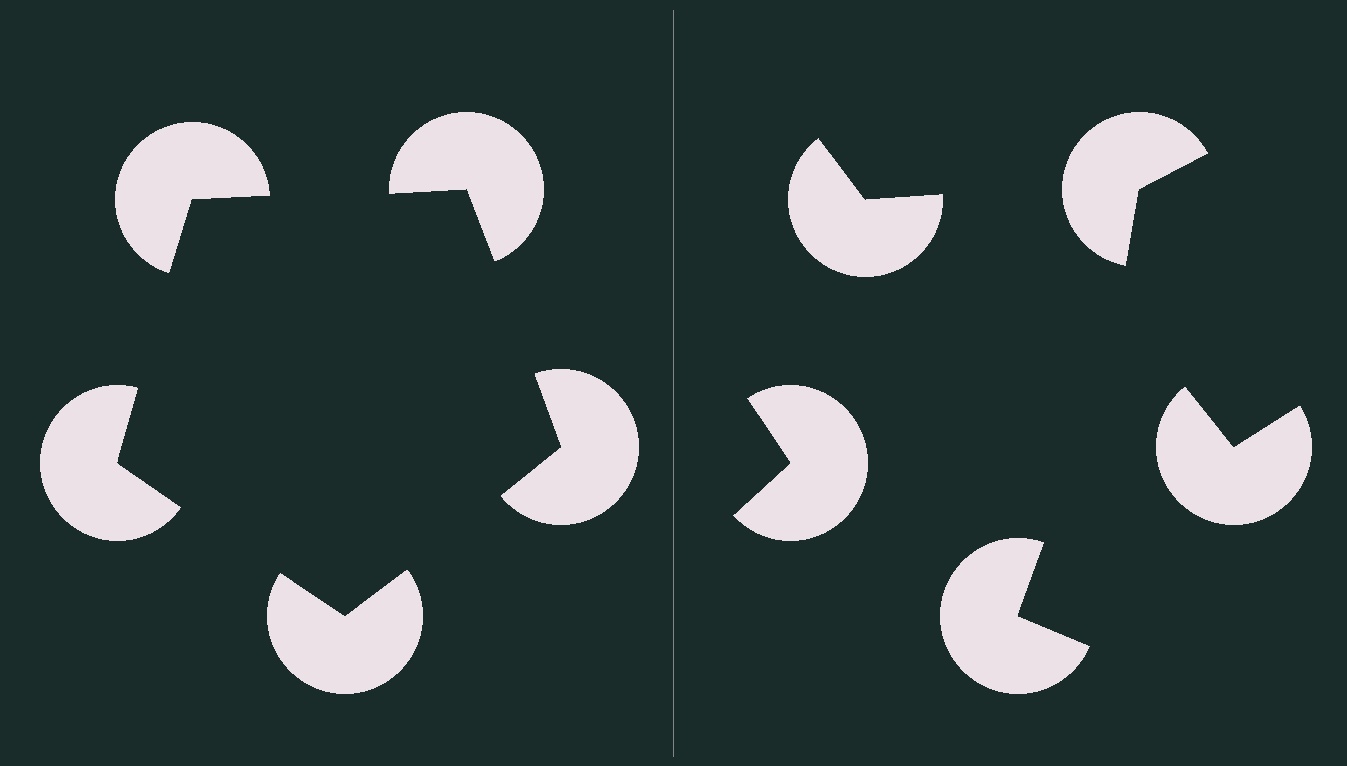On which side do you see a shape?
An illusory pentagon appears on the left side. On the right side the wedge cuts are rotated, so no coherent shape forms.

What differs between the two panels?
The pac-man discs are positioned identically on both sides; only the wedge orientations differ. On the left they align to a pentagon; on the right they are misaligned.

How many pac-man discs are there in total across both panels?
10 — 5 on each side.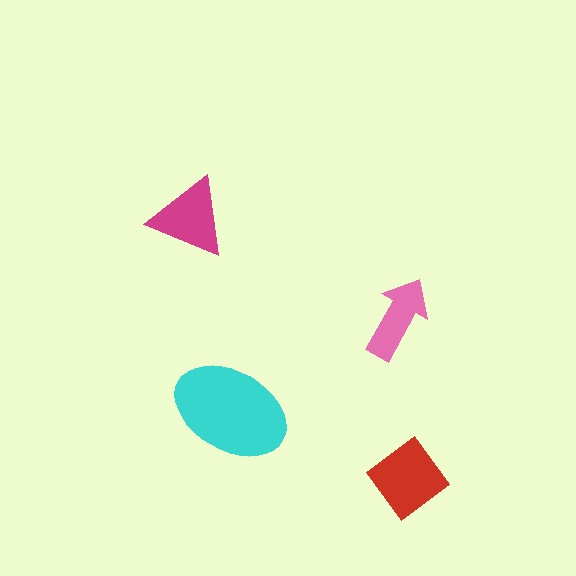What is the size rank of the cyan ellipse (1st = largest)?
1st.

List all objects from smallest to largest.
The pink arrow, the magenta triangle, the red diamond, the cyan ellipse.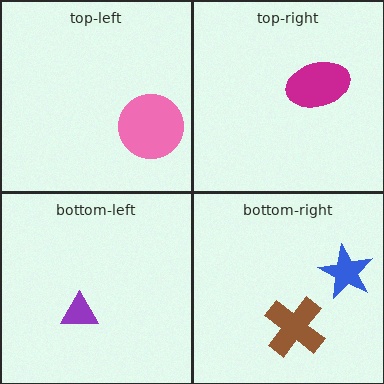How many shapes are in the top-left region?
1.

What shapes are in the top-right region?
The magenta ellipse.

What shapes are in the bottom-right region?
The brown cross, the blue star.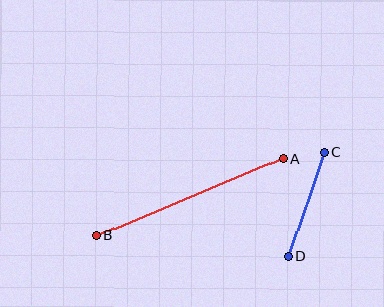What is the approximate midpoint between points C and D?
The midpoint is at approximately (307, 204) pixels.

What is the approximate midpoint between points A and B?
The midpoint is at approximately (190, 197) pixels.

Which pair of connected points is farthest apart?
Points A and B are farthest apart.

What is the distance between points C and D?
The distance is approximately 110 pixels.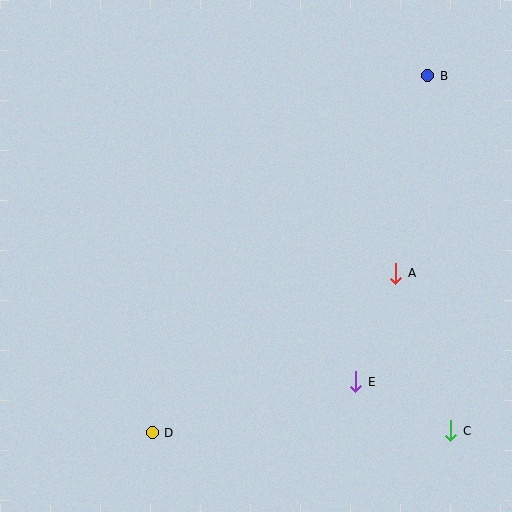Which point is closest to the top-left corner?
Point B is closest to the top-left corner.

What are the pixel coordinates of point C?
Point C is at (451, 431).